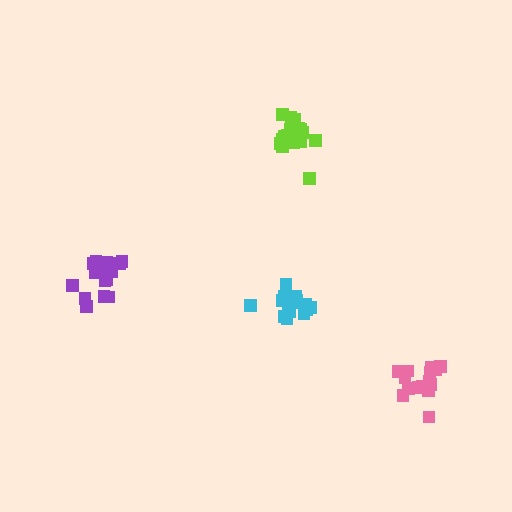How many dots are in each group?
Group 1: 19 dots, Group 2: 15 dots, Group 3: 19 dots, Group 4: 15 dots (68 total).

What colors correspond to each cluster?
The clusters are colored: purple, pink, lime, cyan.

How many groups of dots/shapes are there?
There are 4 groups.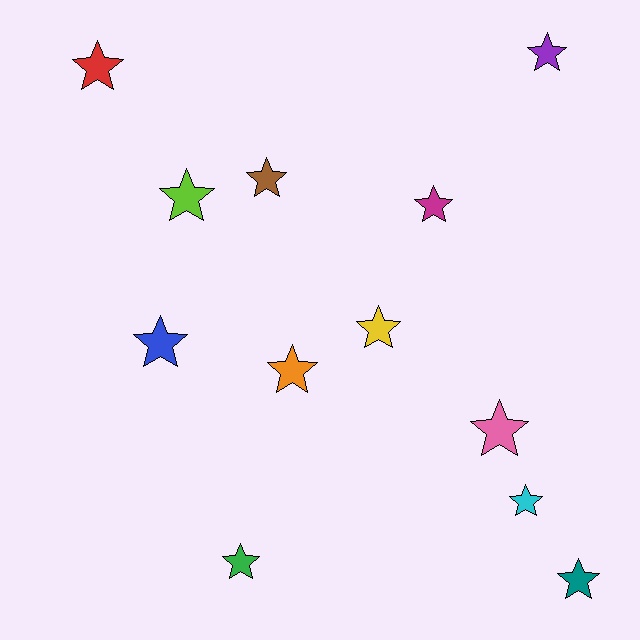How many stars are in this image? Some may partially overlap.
There are 12 stars.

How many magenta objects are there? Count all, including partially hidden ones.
There is 1 magenta object.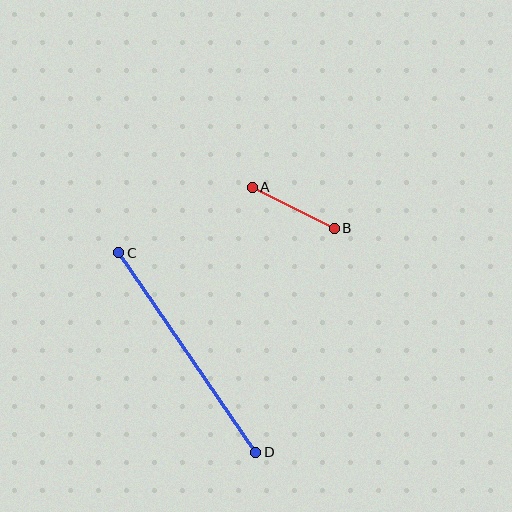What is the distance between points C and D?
The distance is approximately 242 pixels.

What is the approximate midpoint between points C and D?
The midpoint is at approximately (187, 353) pixels.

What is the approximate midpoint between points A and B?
The midpoint is at approximately (293, 208) pixels.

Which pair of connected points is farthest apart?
Points C and D are farthest apart.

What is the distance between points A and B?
The distance is approximately 91 pixels.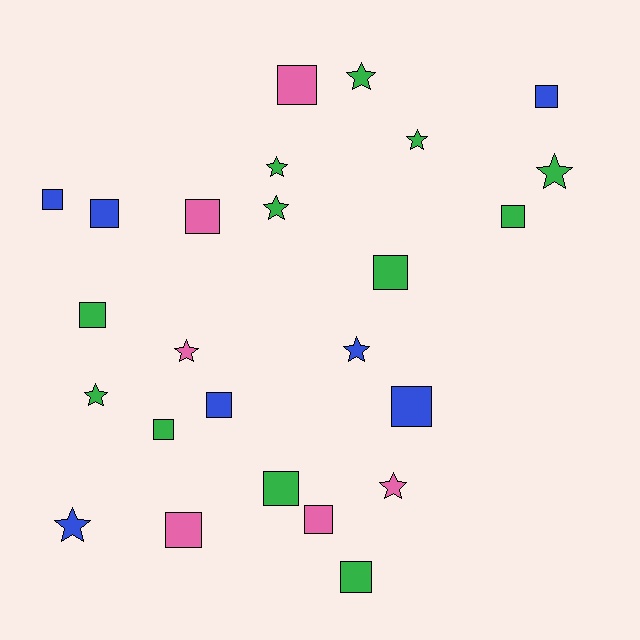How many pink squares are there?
There are 4 pink squares.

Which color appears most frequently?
Green, with 12 objects.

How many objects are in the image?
There are 25 objects.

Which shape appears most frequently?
Square, with 15 objects.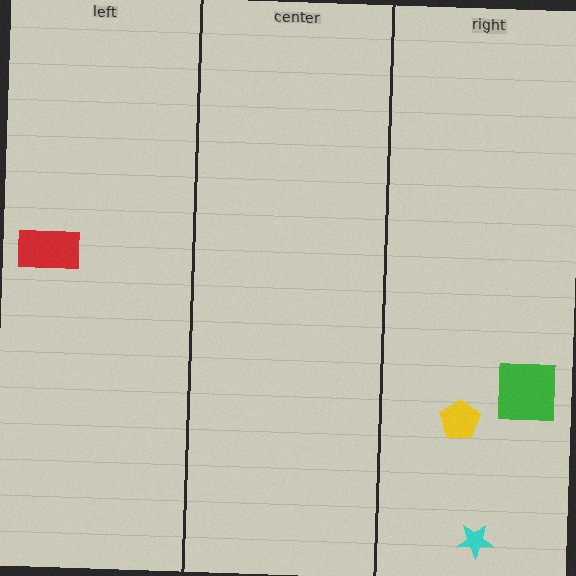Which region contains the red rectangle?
The left region.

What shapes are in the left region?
The red rectangle.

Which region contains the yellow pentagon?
The right region.